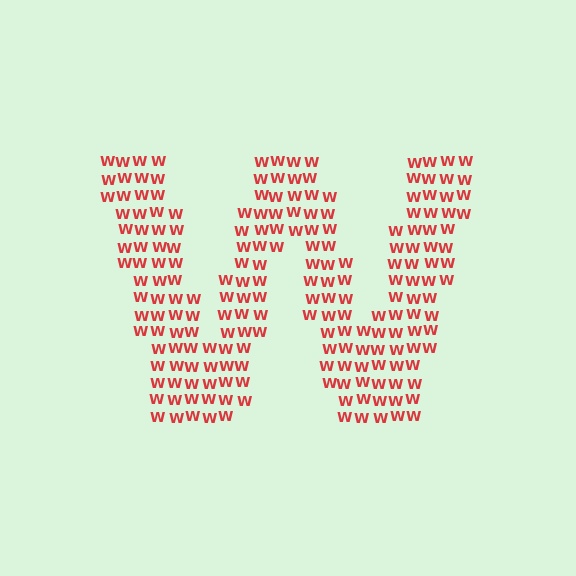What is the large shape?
The large shape is the letter W.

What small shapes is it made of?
It is made of small letter W's.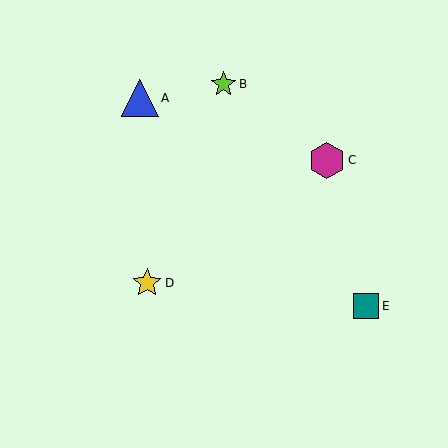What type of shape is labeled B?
Shape B is a lime star.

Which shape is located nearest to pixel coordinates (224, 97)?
The lime star (labeled B) at (224, 84) is nearest to that location.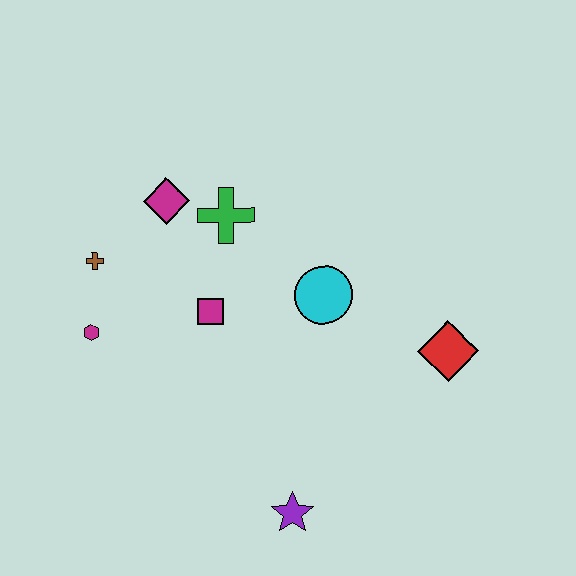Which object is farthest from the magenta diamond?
The purple star is farthest from the magenta diamond.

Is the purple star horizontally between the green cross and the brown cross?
No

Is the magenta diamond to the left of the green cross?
Yes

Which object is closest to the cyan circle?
The magenta square is closest to the cyan circle.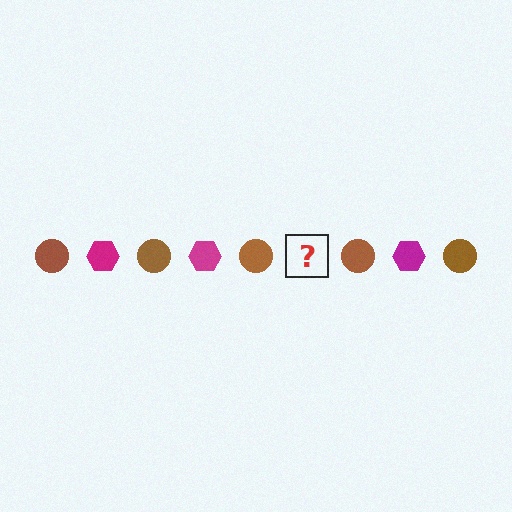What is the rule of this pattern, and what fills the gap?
The rule is that the pattern alternates between brown circle and magenta hexagon. The gap should be filled with a magenta hexagon.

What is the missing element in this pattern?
The missing element is a magenta hexagon.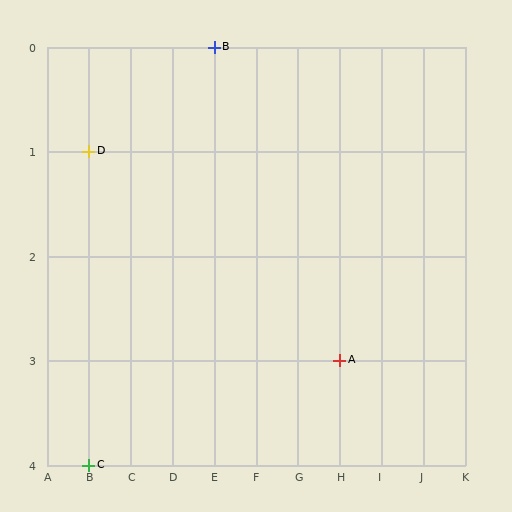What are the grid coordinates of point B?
Point B is at grid coordinates (E, 0).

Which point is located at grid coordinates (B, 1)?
Point D is at (B, 1).